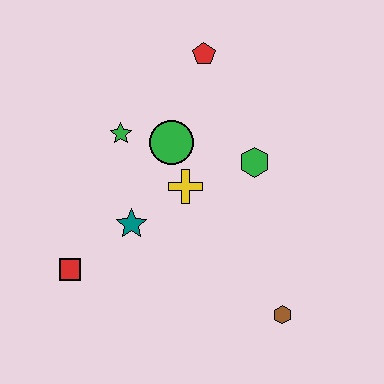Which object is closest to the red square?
The teal star is closest to the red square.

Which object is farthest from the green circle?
The brown hexagon is farthest from the green circle.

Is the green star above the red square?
Yes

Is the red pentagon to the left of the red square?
No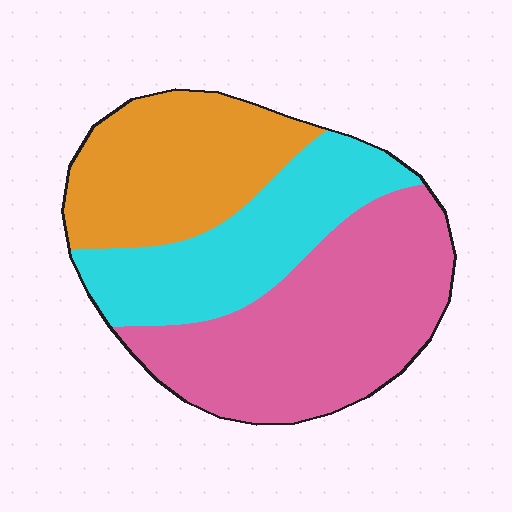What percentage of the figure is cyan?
Cyan takes up about one quarter (1/4) of the figure.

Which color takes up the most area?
Pink, at roughly 45%.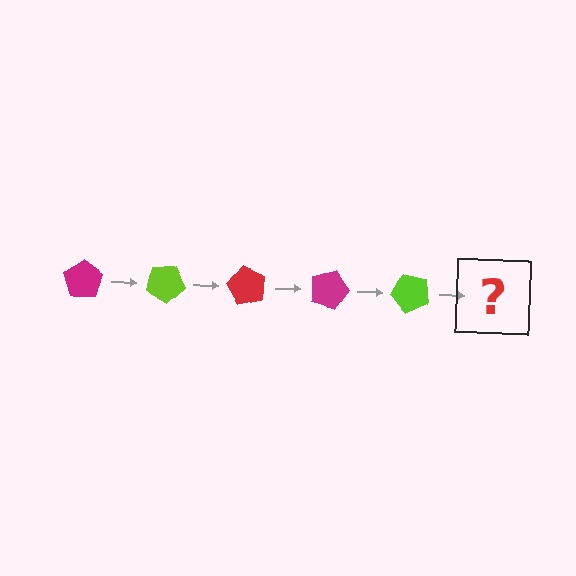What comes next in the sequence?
The next element should be a red pentagon, rotated 150 degrees from the start.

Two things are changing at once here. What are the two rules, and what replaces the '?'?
The two rules are that it rotates 30 degrees each step and the color cycles through magenta, lime, and red. The '?' should be a red pentagon, rotated 150 degrees from the start.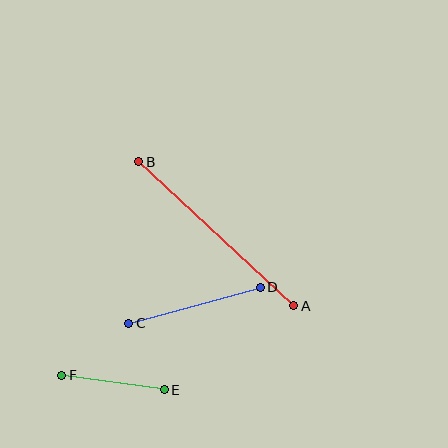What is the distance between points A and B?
The distance is approximately 212 pixels.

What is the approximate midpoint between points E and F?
The midpoint is at approximately (113, 382) pixels.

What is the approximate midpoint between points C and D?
The midpoint is at approximately (195, 305) pixels.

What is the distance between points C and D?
The distance is approximately 136 pixels.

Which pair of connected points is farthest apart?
Points A and B are farthest apart.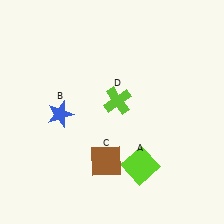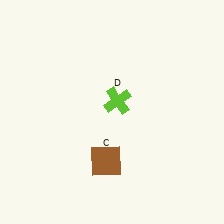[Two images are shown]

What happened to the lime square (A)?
The lime square (A) was removed in Image 2. It was in the bottom-right area of Image 1.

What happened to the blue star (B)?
The blue star (B) was removed in Image 2. It was in the bottom-left area of Image 1.